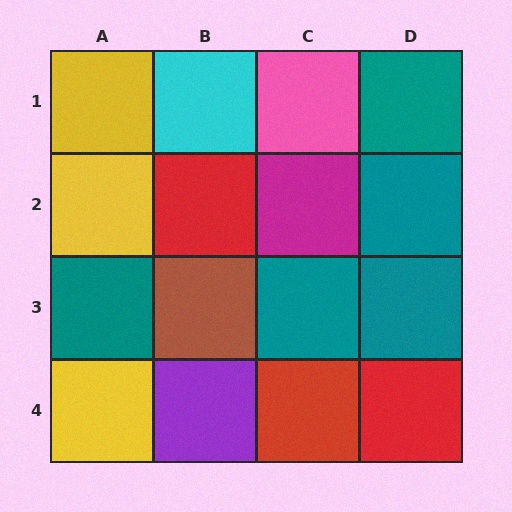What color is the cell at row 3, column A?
Teal.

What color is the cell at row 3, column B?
Brown.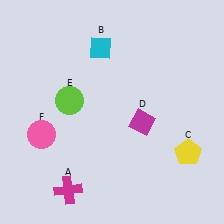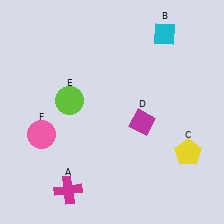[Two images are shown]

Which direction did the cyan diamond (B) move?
The cyan diamond (B) moved right.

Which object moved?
The cyan diamond (B) moved right.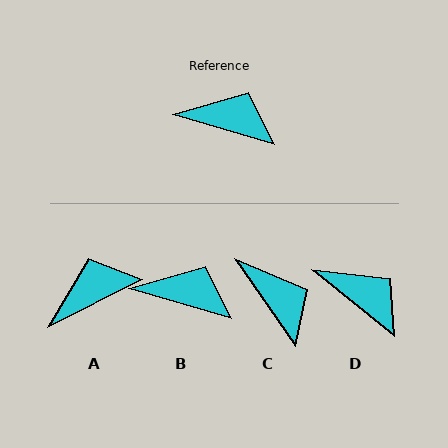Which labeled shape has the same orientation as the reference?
B.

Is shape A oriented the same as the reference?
No, it is off by about 43 degrees.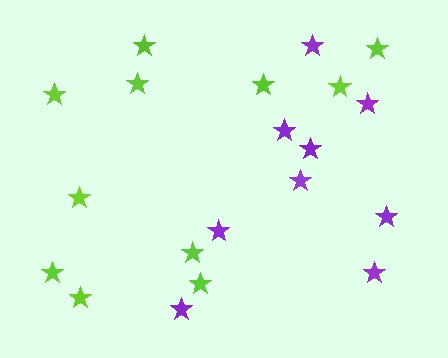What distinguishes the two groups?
There are 2 groups: one group of lime stars (11) and one group of purple stars (9).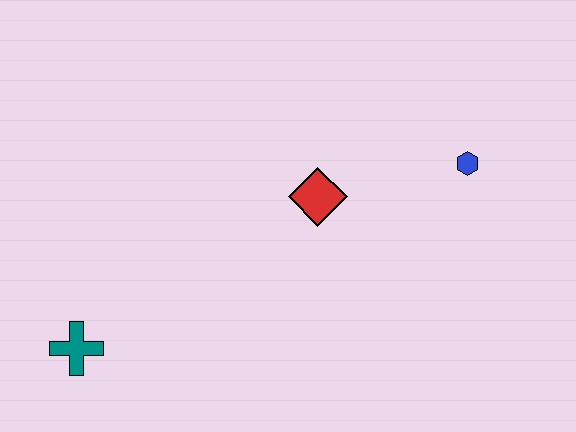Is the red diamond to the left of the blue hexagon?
Yes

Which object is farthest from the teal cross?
The blue hexagon is farthest from the teal cross.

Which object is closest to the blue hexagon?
The red diamond is closest to the blue hexagon.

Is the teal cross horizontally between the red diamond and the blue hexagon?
No